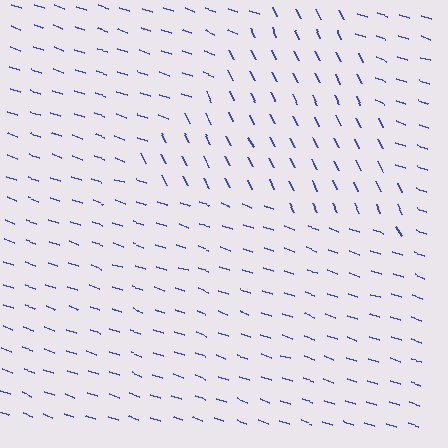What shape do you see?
I see a triangle.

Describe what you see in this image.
The image is filled with small blue line segments. A triangle region in the image has lines oriented differently from the surrounding lines, creating a visible texture boundary.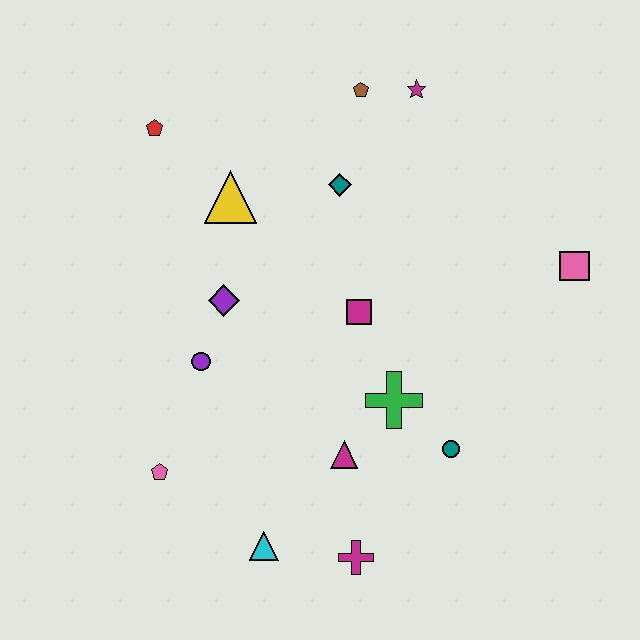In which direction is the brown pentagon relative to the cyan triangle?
The brown pentagon is above the cyan triangle.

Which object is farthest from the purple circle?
The pink square is farthest from the purple circle.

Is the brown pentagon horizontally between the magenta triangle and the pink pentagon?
No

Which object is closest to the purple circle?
The purple diamond is closest to the purple circle.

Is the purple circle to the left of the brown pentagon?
Yes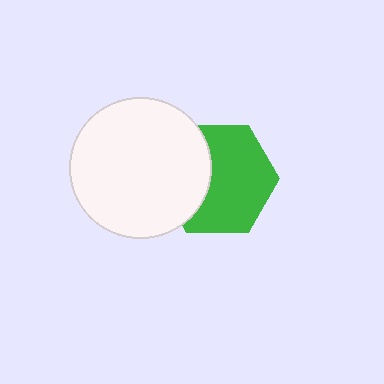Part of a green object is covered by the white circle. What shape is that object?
It is a hexagon.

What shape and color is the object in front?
The object in front is a white circle.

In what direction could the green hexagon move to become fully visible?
The green hexagon could move right. That would shift it out from behind the white circle entirely.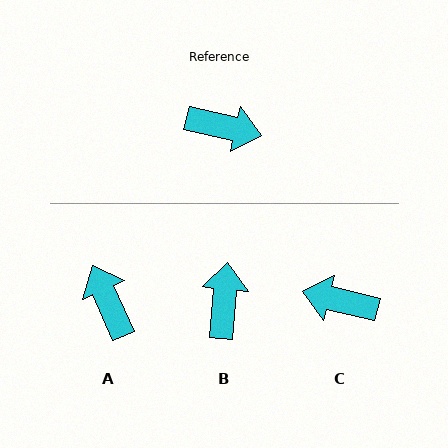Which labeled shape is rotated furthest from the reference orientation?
C, about 179 degrees away.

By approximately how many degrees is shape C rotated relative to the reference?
Approximately 179 degrees counter-clockwise.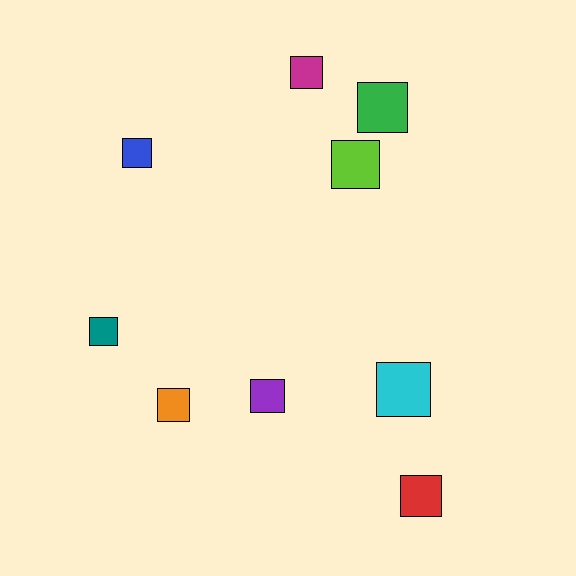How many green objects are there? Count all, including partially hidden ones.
There is 1 green object.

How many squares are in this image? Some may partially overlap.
There are 9 squares.